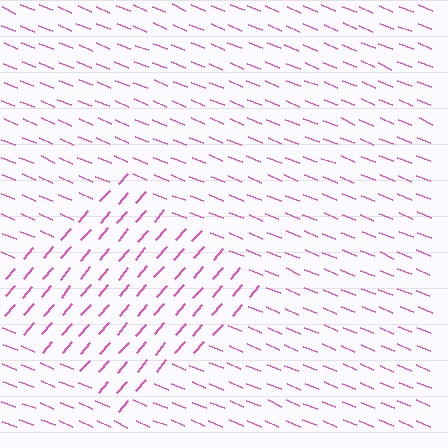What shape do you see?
I see a diamond.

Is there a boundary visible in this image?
Yes, there is a texture boundary formed by a change in line orientation.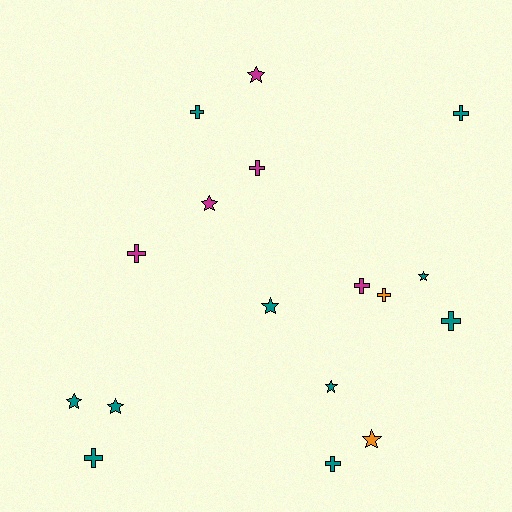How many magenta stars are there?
There are 2 magenta stars.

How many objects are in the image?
There are 17 objects.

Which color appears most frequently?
Teal, with 10 objects.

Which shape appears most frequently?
Cross, with 9 objects.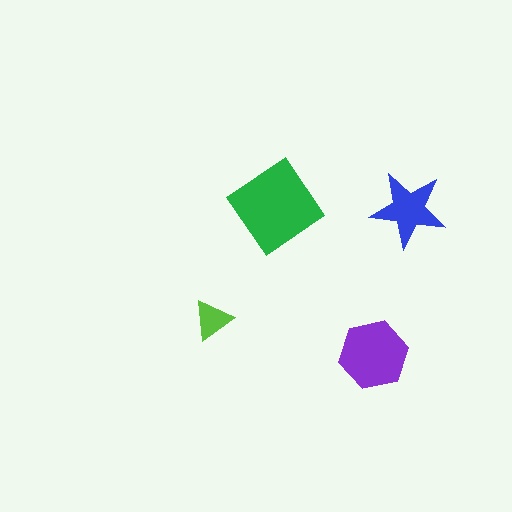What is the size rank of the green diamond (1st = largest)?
1st.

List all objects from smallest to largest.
The lime triangle, the blue star, the purple hexagon, the green diamond.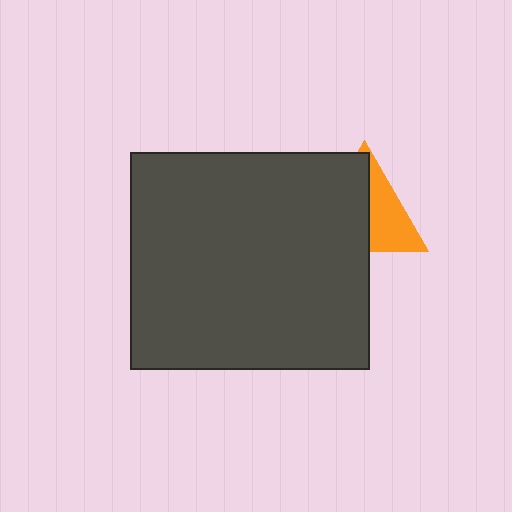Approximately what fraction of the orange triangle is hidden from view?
Roughly 56% of the orange triangle is hidden behind the dark gray rectangle.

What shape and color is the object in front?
The object in front is a dark gray rectangle.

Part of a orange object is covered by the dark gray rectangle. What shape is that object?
It is a triangle.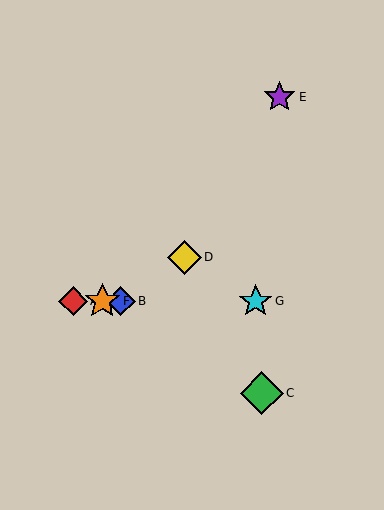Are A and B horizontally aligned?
Yes, both are at y≈301.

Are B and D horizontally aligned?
No, B is at y≈301 and D is at y≈257.